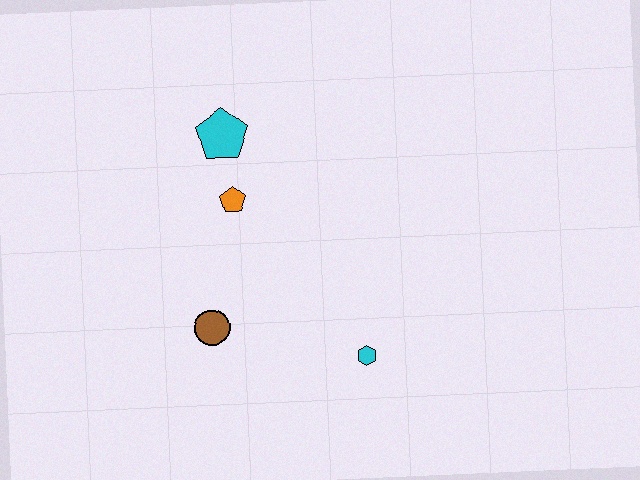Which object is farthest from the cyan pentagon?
The cyan hexagon is farthest from the cyan pentagon.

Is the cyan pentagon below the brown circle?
No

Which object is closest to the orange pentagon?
The cyan pentagon is closest to the orange pentagon.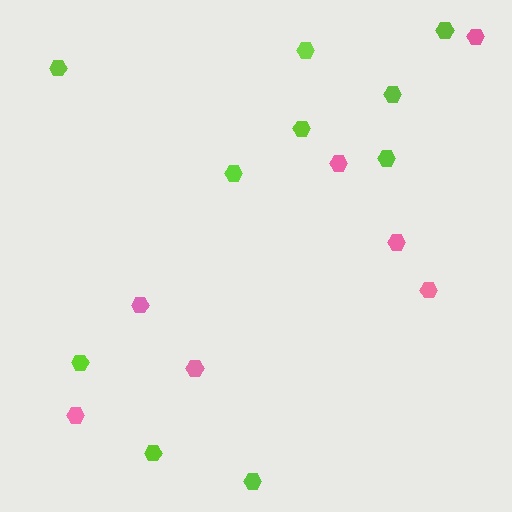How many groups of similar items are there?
There are 2 groups: one group of lime hexagons (10) and one group of pink hexagons (7).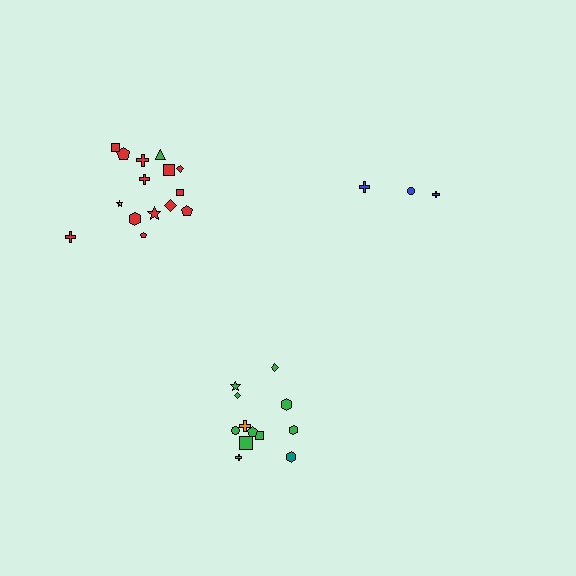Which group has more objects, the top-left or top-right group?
The top-left group.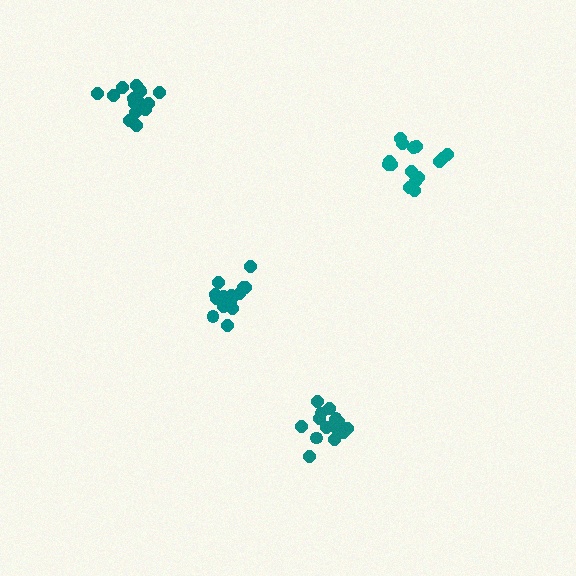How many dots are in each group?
Group 1: 16 dots, Group 2: 15 dots, Group 3: 18 dots, Group 4: 16 dots (65 total).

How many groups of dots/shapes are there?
There are 4 groups.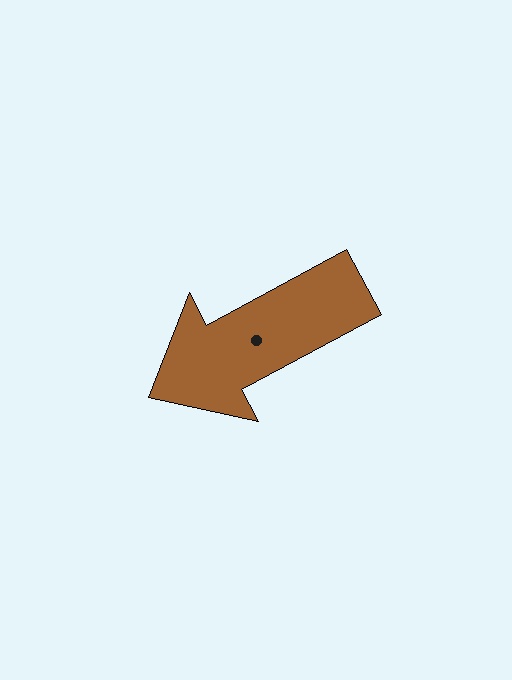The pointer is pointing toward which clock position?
Roughly 8 o'clock.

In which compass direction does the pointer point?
Southwest.